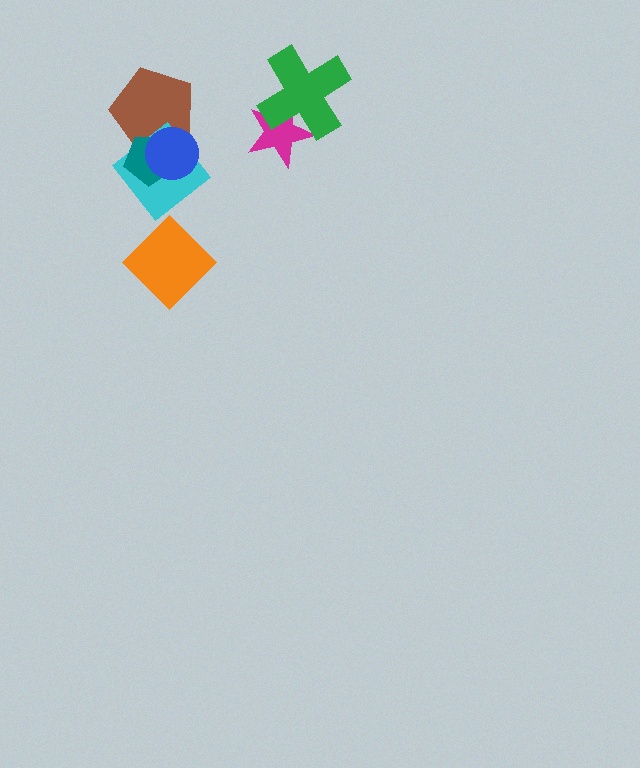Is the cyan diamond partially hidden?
Yes, it is partially covered by another shape.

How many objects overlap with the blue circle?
3 objects overlap with the blue circle.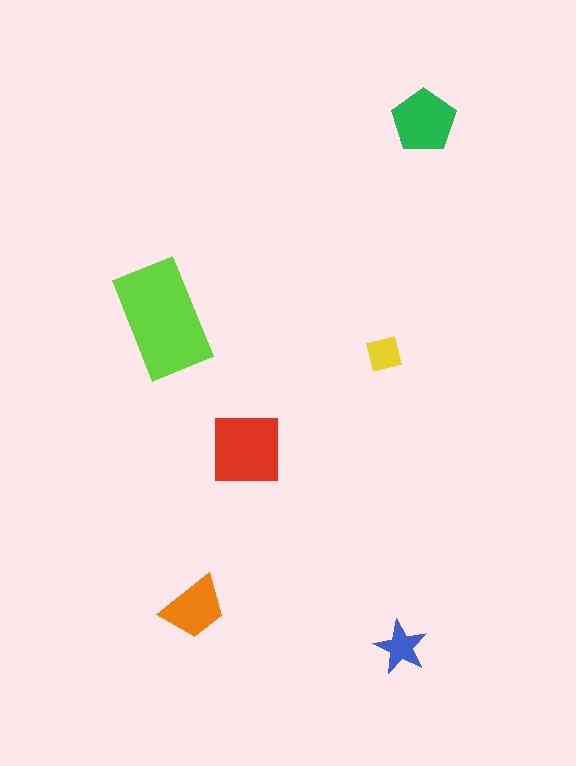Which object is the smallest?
The yellow square.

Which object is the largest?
The lime rectangle.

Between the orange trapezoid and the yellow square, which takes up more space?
The orange trapezoid.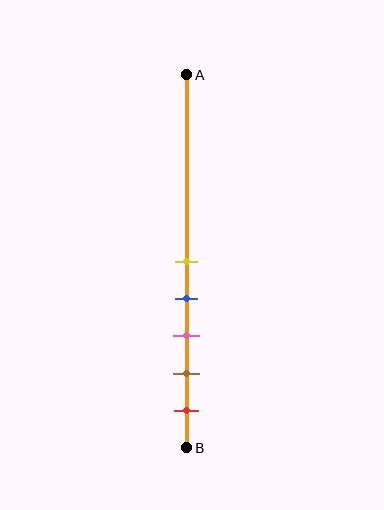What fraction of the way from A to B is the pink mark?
The pink mark is approximately 70% (0.7) of the way from A to B.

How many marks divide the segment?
There are 5 marks dividing the segment.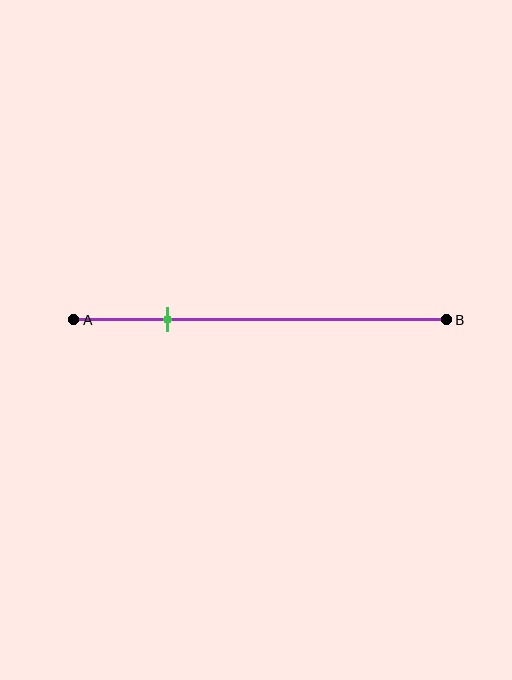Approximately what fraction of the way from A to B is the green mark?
The green mark is approximately 25% of the way from A to B.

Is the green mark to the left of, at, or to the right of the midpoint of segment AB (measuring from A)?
The green mark is to the left of the midpoint of segment AB.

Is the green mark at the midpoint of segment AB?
No, the mark is at about 25% from A, not at the 50% midpoint.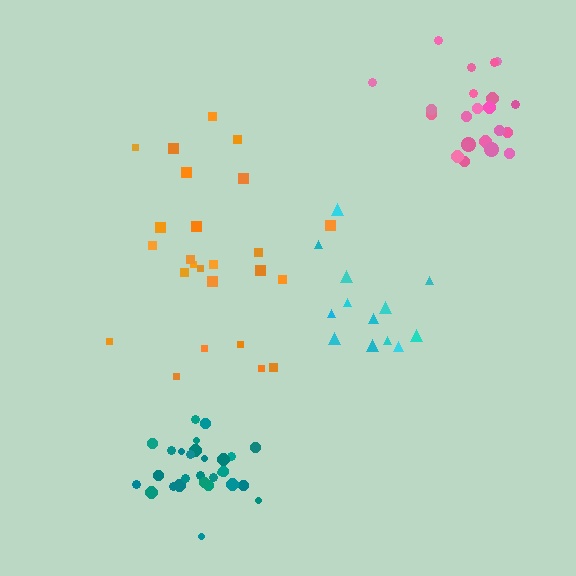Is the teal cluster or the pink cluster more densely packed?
Teal.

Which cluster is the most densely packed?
Teal.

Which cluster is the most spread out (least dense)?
Cyan.